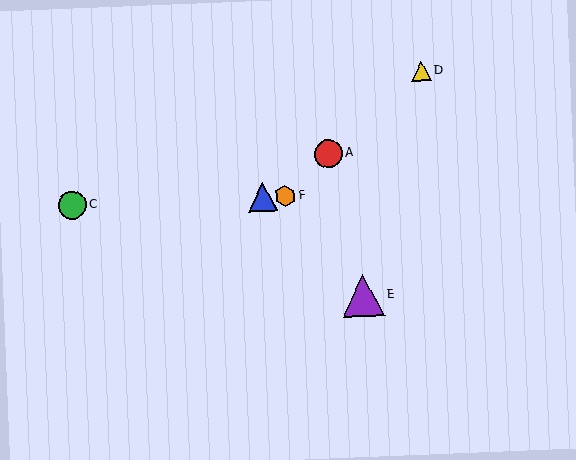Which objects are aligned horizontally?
Objects B, C, F are aligned horizontally.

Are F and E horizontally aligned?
No, F is at y≈196 and E is at y≈295.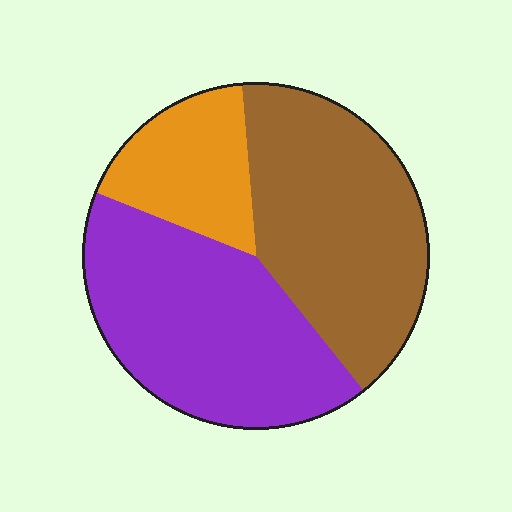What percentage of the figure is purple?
Purple covers 42% of the figure.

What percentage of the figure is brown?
Brown covers roughly 40% of the figure.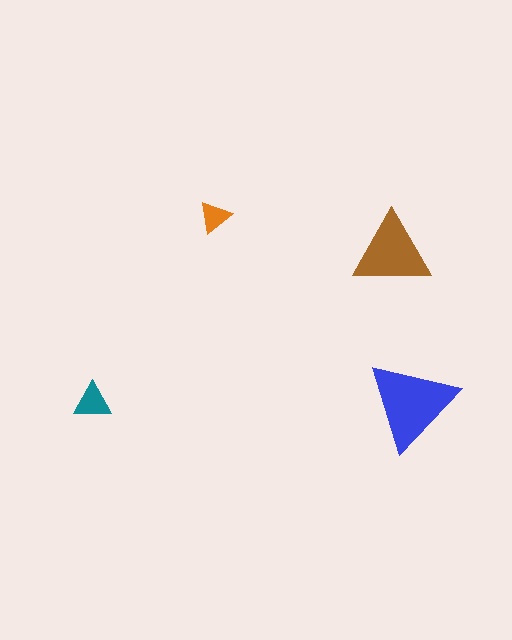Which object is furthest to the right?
The blue triangle is rightmost.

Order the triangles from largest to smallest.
the blue one, the brown one, the teal one, the orange one.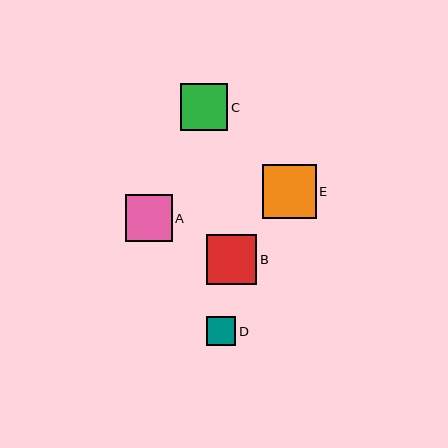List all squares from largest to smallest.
From largest to smallest: E, B, C, A, D.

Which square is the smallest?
Square D is the smallest with a size of approximately 29 pixels.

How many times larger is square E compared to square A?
Square E is approximately 1.1 times the size of square A.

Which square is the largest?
Square E is the largest with a size of approximately 54 pixels.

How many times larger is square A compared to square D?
Square A is approximately 1.6 times the size of square D.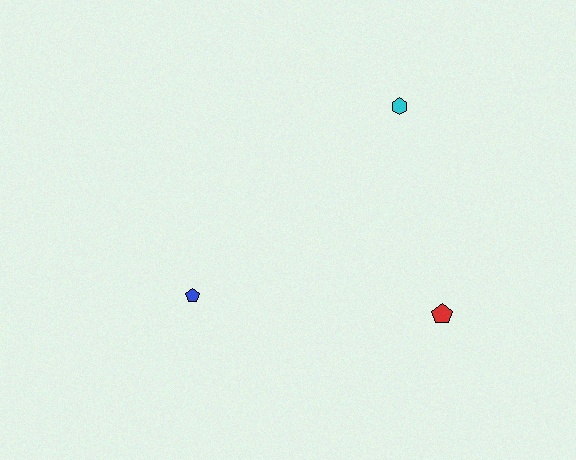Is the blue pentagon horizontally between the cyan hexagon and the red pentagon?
No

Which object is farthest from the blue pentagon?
The cyan hexagon is farthest from the blue pentagon.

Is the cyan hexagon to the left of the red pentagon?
Yes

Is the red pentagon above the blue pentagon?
No